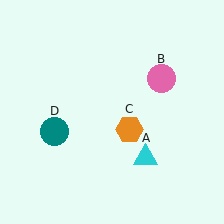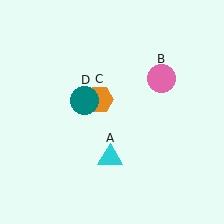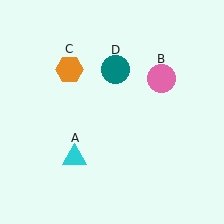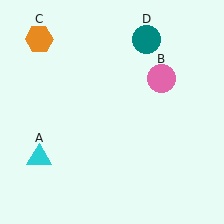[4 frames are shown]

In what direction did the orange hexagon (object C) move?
The orange hexagon (object C) moved up and to the left.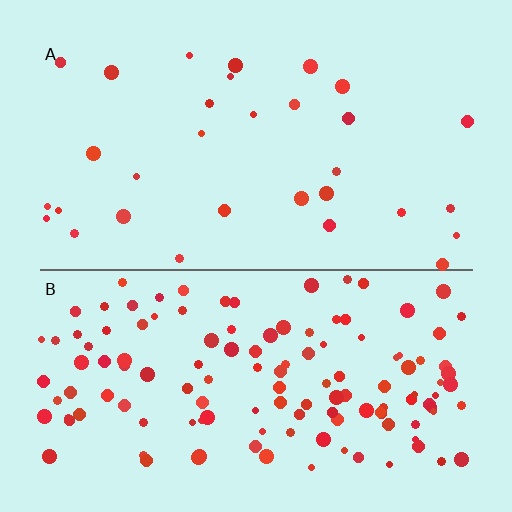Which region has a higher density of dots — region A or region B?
B (the bottom).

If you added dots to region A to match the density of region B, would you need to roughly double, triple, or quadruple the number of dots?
Approximately quadruple.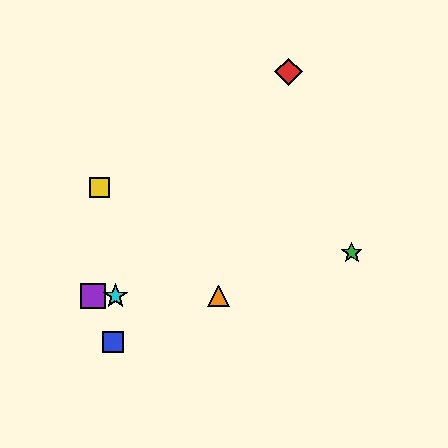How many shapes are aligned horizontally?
3 shapes (the purple square, the orange triangle, the cyan star) are aligned horizontally.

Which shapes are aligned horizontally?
The purple square, the orange triangle, the cyan star are aligned horizontally.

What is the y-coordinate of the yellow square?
The yellow square is at y≈187.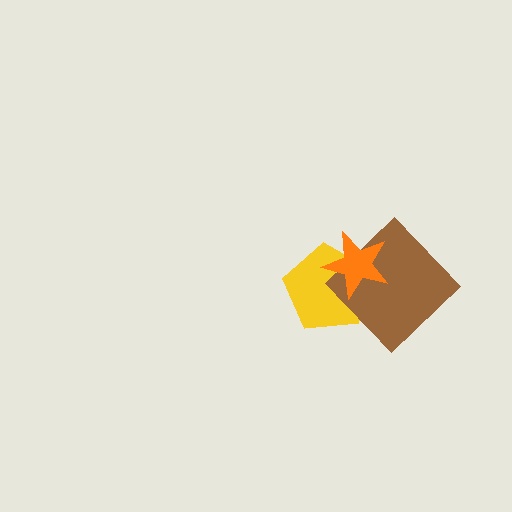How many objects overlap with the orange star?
2 objects overlap with the orange star.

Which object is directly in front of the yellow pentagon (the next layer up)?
The brown diamond is directly in front of the yellow pentagon.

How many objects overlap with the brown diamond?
2 objects overlap with the brown diamond.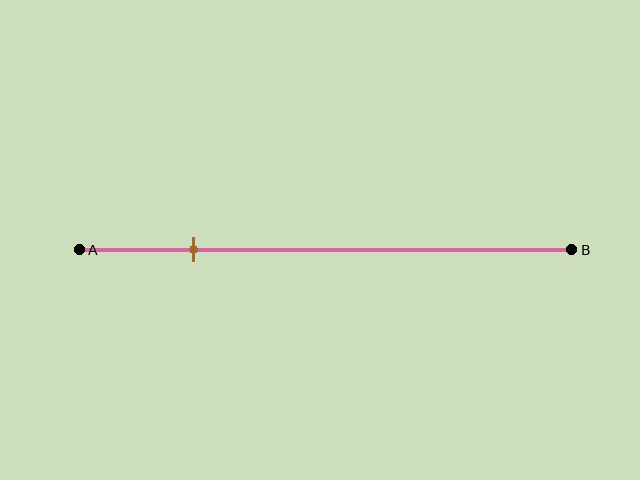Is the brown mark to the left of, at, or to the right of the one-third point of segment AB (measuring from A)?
The brown mark is to the left of the one-third point of segment AB.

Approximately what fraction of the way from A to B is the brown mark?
The brown mark is approximately 25% of the way from A to B.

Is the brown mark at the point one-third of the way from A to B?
No, the mark is at about 25% from A, not at the 33% one-third point.